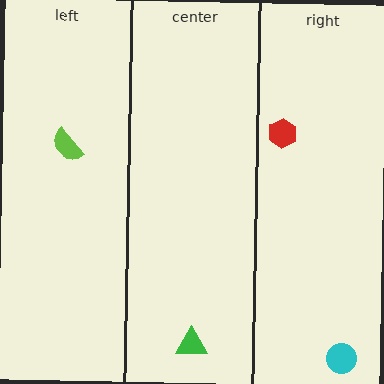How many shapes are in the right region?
2.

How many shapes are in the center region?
1.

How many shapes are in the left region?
1.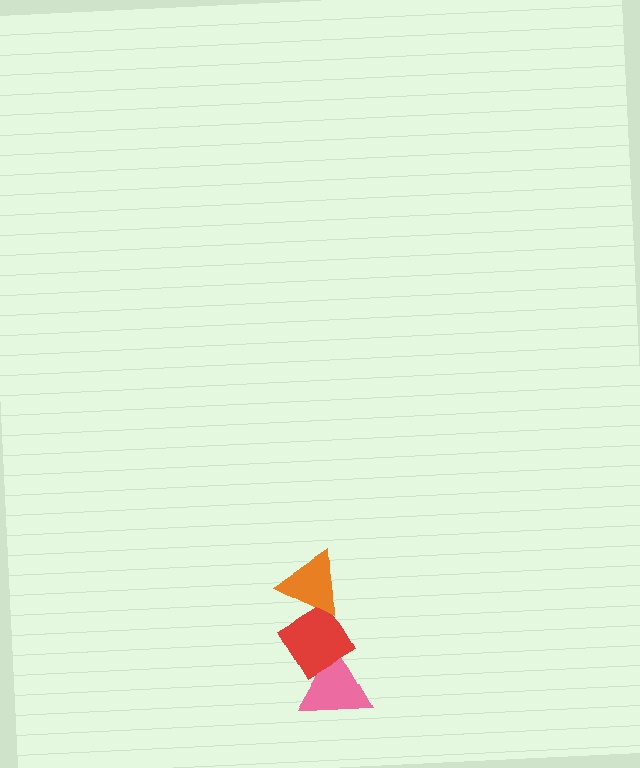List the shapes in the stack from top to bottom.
From top to bottom: the orange triangle, the red diamond, the pink triangle.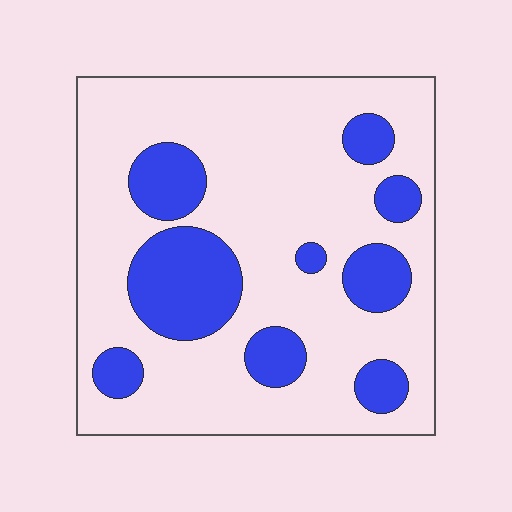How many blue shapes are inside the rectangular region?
9.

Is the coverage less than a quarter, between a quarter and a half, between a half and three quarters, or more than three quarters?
Less than a quarter.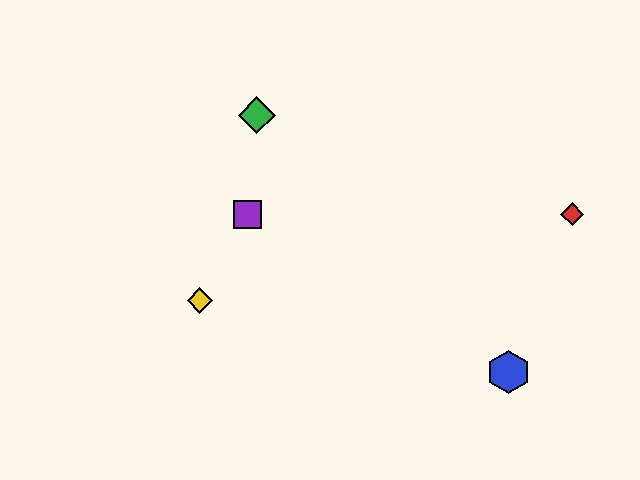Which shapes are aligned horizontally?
The red diamond, the purple square are aligned horizontally.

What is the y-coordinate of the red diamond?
The red diamond is at y≈214.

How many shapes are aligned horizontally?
2 shapes (the red diamond, the purple square) are aligned horizontally.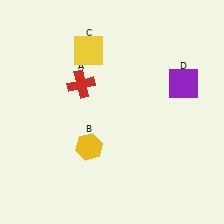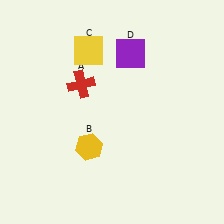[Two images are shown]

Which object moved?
The purple square (D) moved left.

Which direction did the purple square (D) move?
The purple square (D) moved left.